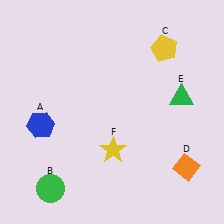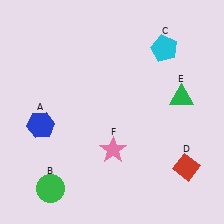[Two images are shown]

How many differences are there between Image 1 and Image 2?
There are 3 differences between the two images.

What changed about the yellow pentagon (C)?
In Image 1, C is yellow. In Image 2, it changed to cyan.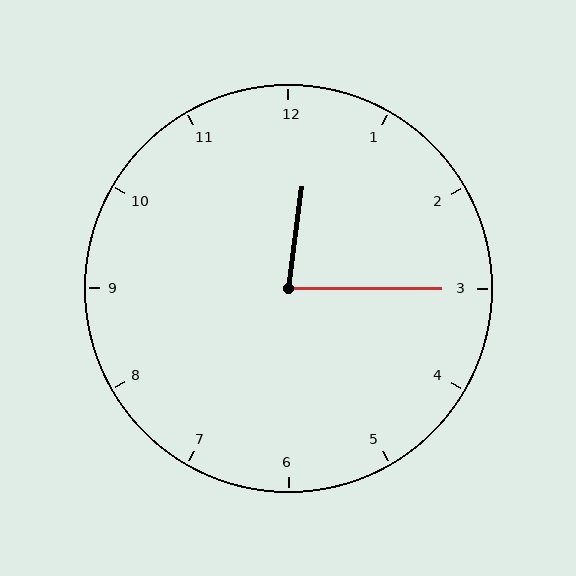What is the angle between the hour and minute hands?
Approximately 82 degrees.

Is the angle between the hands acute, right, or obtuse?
It is acute.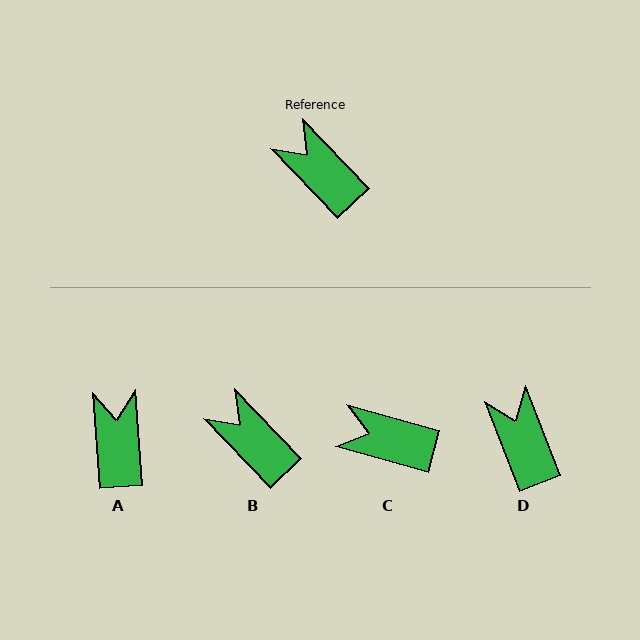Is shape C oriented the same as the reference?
No, it is off by about 31 degrees.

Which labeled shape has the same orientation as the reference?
B.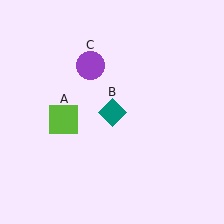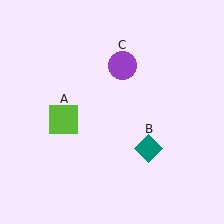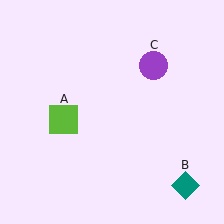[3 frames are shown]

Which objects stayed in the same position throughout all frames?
Lime square (object A) remained stationary.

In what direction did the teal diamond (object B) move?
The teal diamond (object B) moved down and to the right.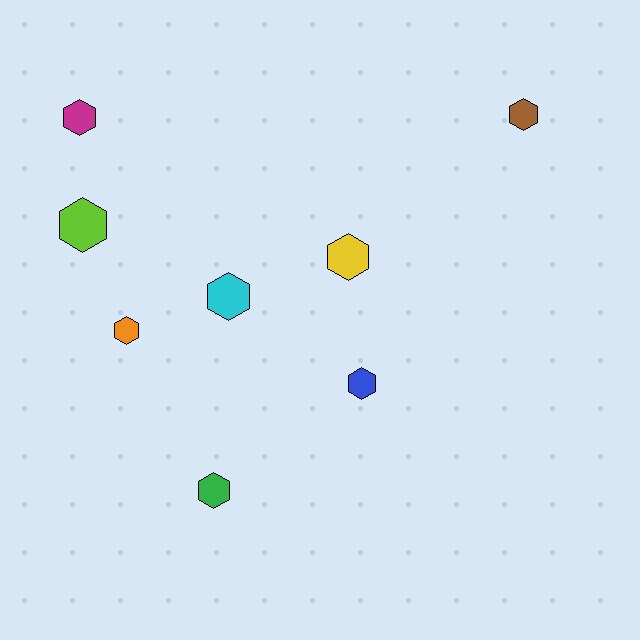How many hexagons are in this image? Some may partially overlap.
There are 8 hexagons.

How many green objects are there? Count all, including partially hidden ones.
There is 1 green object.